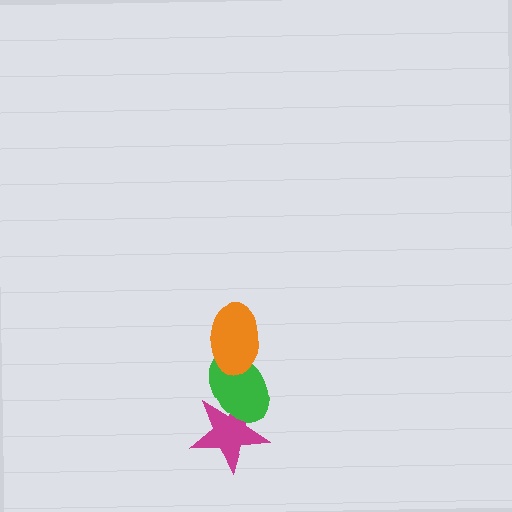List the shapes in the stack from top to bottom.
From top to bottom: the orange ellipse, the green ellipse, the magenta star.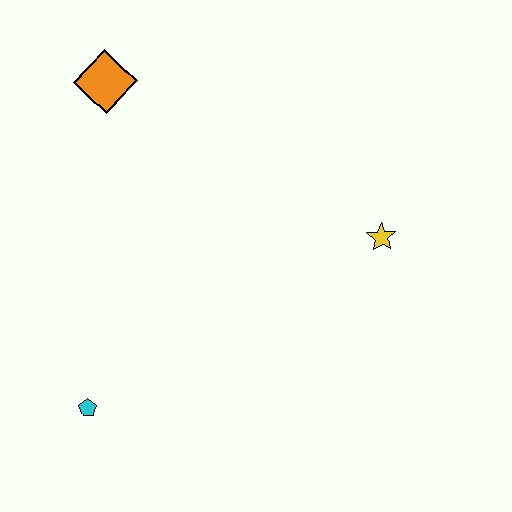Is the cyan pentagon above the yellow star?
No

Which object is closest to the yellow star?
The orange diamond is closest to the yellow star.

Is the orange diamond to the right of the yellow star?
No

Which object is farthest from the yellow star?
The cyan pentagon is farthest from the yellow star.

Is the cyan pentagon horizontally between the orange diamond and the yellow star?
No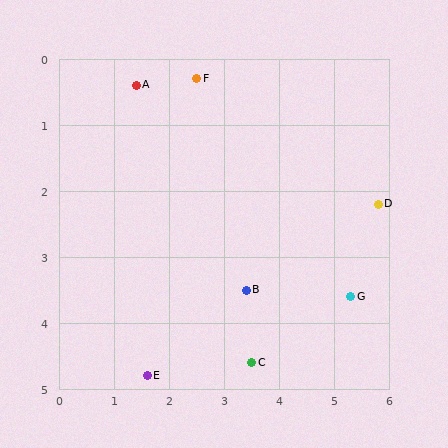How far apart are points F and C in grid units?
Points F and C are about 4.4 grid units apart.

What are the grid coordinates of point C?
Point C is at approximately (3.5, 4.6).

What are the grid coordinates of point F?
Point F is at approximately (2.5, 0.3).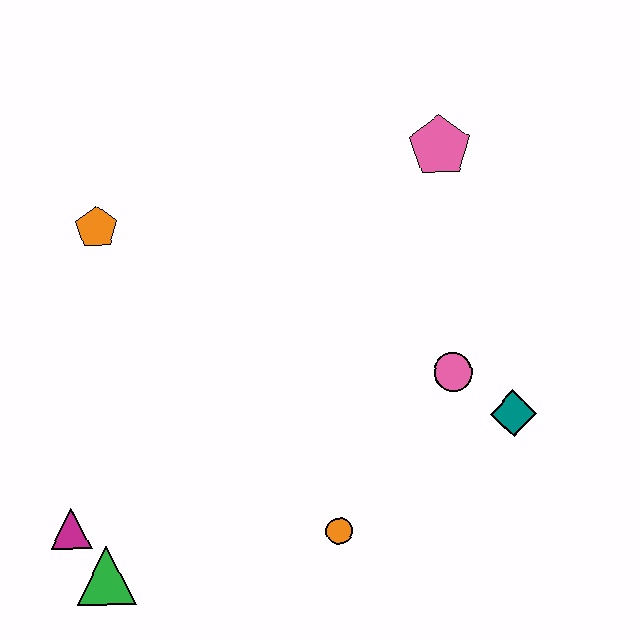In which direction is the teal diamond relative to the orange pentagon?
The teal diamond is to the right of the orange pentagon.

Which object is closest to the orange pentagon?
The magenta triangle is closest to the orange pentagon.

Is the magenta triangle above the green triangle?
Yes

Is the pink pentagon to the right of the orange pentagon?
Yes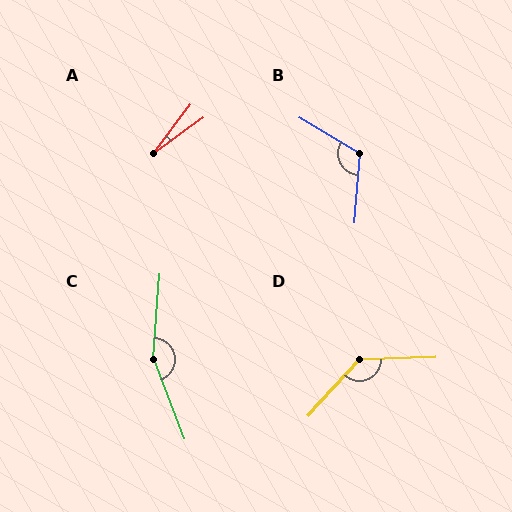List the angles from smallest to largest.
A (17°), B (116°), D (134°), C (155°).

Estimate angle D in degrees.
Approximately 134 degrees.